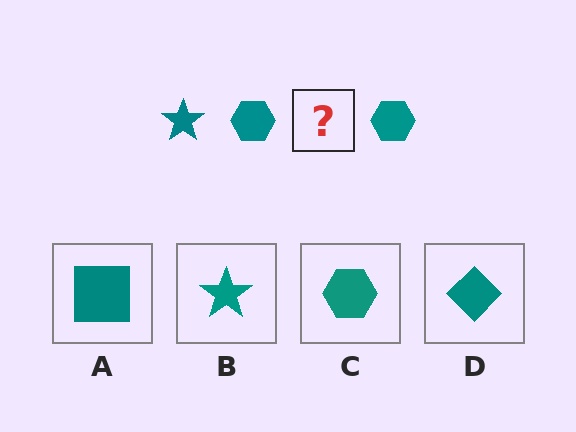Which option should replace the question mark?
Option B.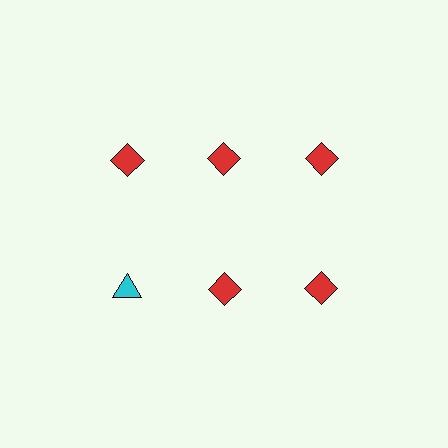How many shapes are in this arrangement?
There are 6 shapes arranged in a grid pattern.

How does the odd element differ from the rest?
It differs in both color (cyan instead of red) and shape (triangle instead of diamond).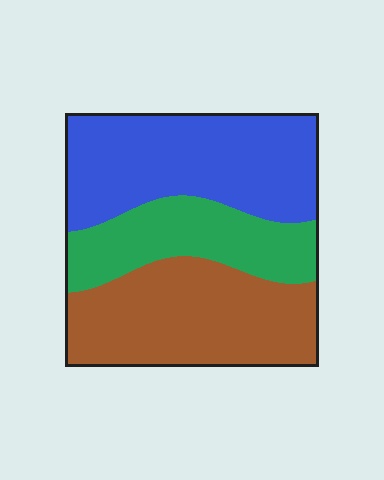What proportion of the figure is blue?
Blue covers about 40% of the figure.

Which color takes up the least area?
Green, at roughly 25%.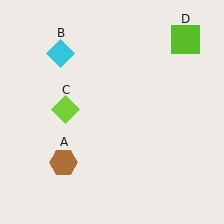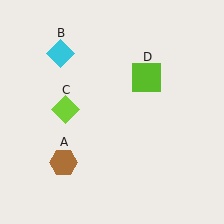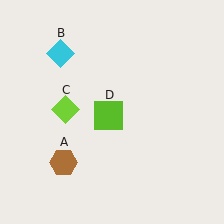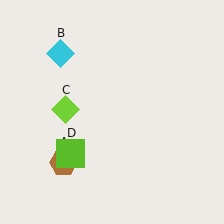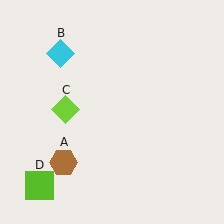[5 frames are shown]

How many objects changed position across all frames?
1 object changed position: lime square (object D).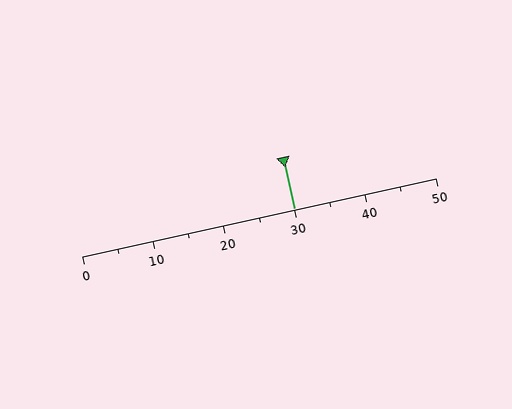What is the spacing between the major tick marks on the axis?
The major ticks are spaced 10 apart.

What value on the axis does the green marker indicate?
The marker indicates approximately 30.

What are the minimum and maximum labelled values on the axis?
The axis runs from 0 to 50.